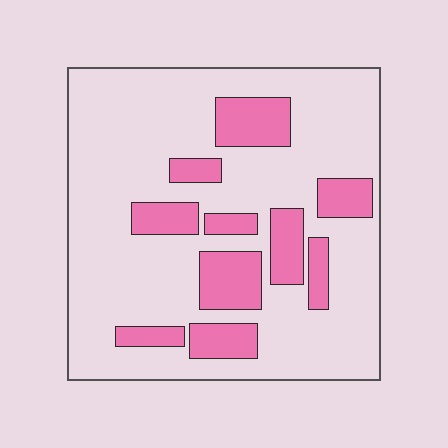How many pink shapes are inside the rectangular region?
10.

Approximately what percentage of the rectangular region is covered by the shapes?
Approximately 25%.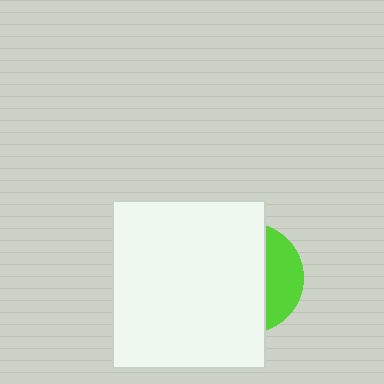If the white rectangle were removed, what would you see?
You would see the complete lime circle.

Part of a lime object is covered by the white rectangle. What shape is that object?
It is a circle.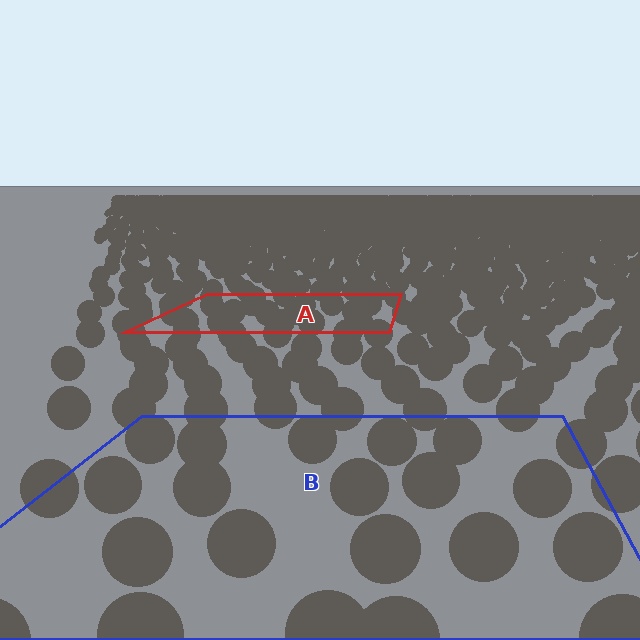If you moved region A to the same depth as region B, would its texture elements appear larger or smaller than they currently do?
They would appear larger. At a closer depth, the same texture elements are projected at a bigger on-screen size.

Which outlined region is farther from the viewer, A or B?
Region A is farther from the viewer — the texture elements inside it appear smaller and more densely packed.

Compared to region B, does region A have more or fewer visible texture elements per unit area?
Region A has more texture elements per unit area — they are packed more densely because it is farther away.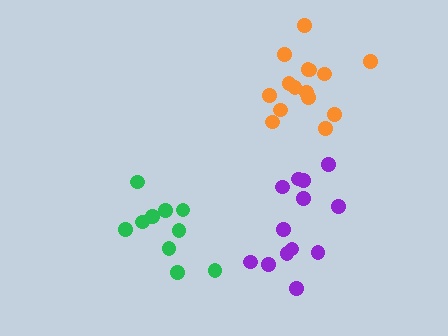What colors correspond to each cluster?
The clusters are colored: purple, green, orange.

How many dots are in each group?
Group 1: 13 dots, Group 2: 10 dots, Group 3: 16 dots (39 total).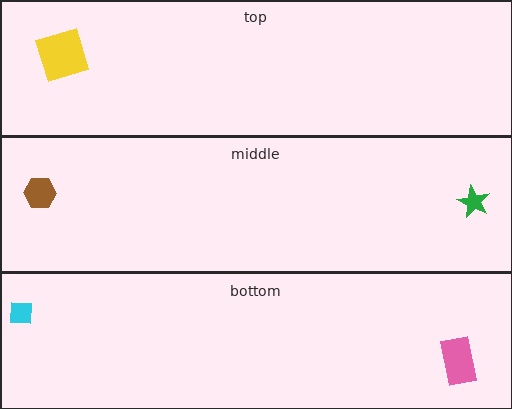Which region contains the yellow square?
The top region.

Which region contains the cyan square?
The bottom region.